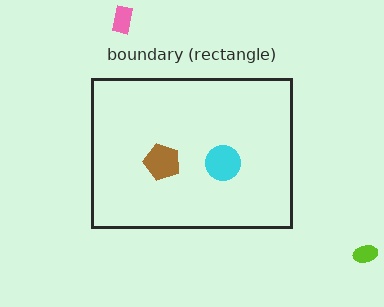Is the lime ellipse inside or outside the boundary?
Outside.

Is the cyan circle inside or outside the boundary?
Inside.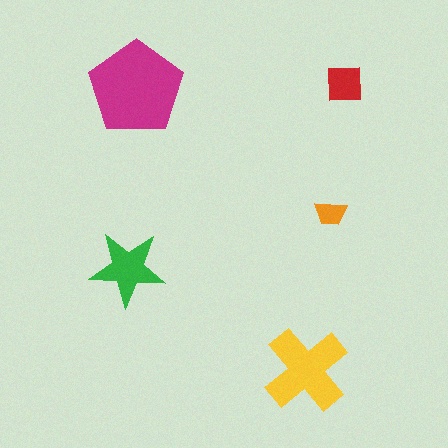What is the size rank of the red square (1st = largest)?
4th.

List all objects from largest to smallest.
The magenta pentagon, the yellow cross, the green star, the red square, the orange trapezoid.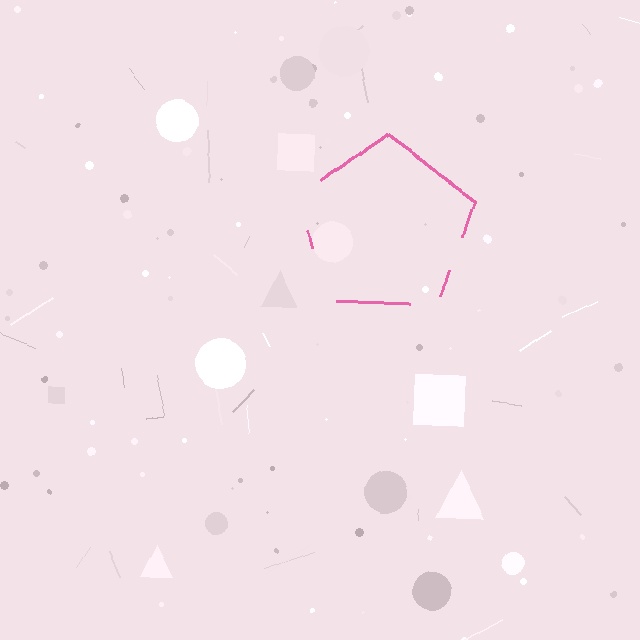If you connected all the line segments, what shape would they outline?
They would outline a pentagon.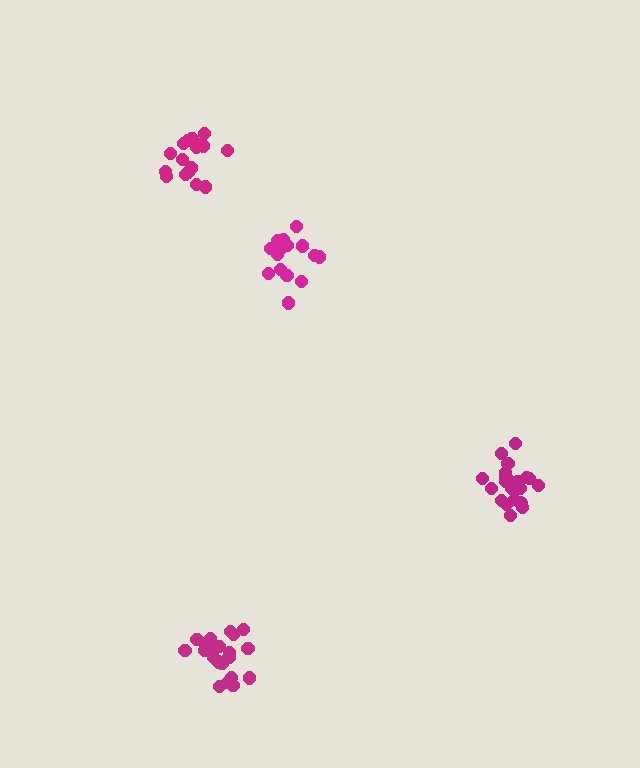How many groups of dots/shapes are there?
There are 4 groups.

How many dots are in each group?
Group 1: 21 dots, Group 2: 15 dots, Group 3: 17 dots, Group 4: 21 dots (74 total).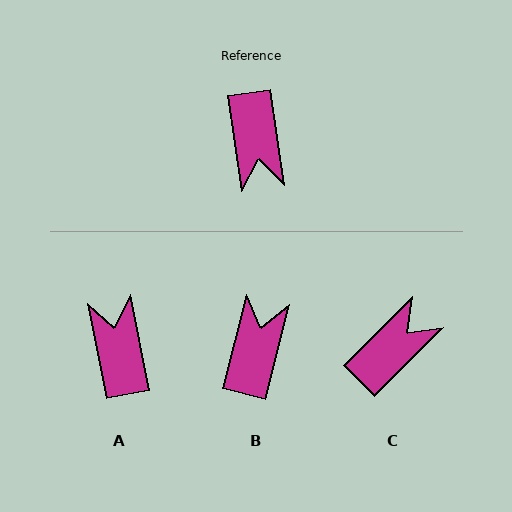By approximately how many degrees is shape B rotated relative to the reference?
Approximately 158 degrees counter-clockwise.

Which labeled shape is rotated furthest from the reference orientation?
A, about 177 degrees away.